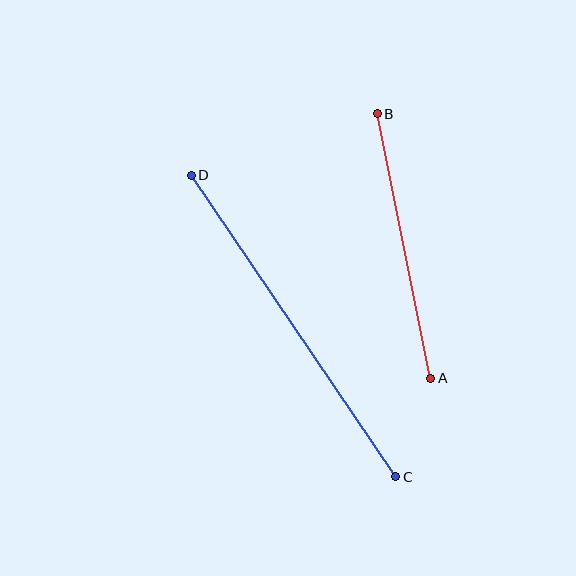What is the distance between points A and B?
The distance is approximately 270 pixels.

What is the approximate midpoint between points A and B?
The midpoint is at approximately (404, 246) pixels.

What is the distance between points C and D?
The distance is approximately 365 pixels.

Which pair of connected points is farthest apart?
Points C and D are farthest apart.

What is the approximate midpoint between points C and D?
The midpoint is at approximately (293, 326) pixels.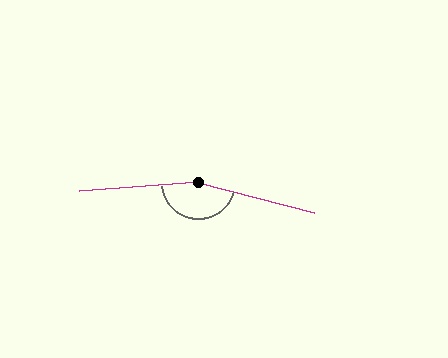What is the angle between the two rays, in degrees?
Approximately 161 degrees.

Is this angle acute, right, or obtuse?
It is obtuse.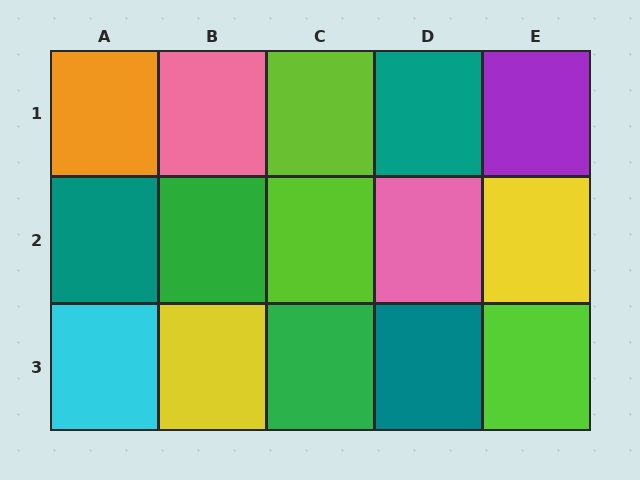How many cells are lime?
3 cells are lime.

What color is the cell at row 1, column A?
Orange.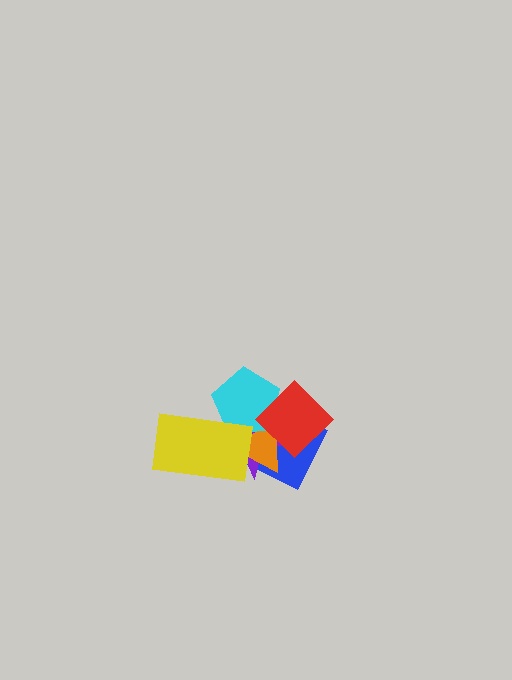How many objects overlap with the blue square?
4 objects overlap with the blue square.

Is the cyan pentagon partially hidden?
Yes, it is partially covered by another shape.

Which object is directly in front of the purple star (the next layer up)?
The orange triangle is directly in front of the purple star.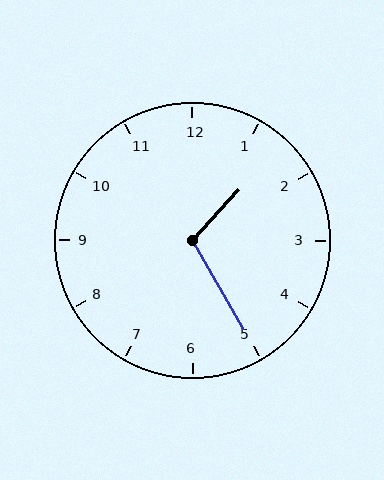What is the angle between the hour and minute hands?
Approximately 108 degrees.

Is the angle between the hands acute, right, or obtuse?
It is obtuse.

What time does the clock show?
1:25.